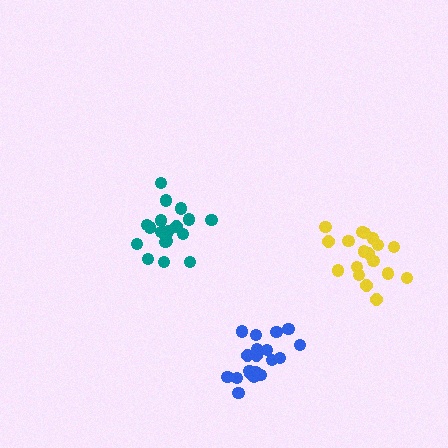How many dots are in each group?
Group 1: 18 dots, Group 2: 19 dots, Group 3: 18 dots (55 total).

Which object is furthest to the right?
The yellow cluster is rightmost.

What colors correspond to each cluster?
The clusters are colored: teal, blue, yellow.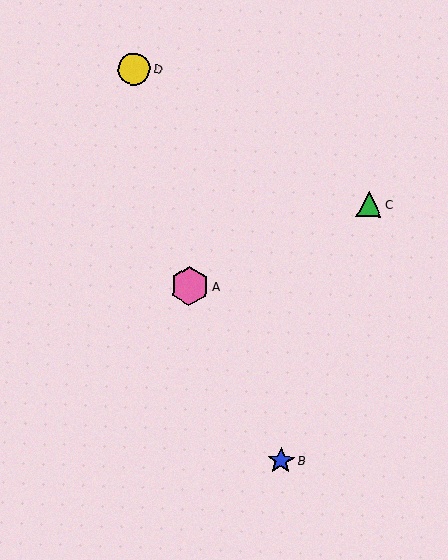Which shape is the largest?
The pink hexagon (labeled A) is the largest.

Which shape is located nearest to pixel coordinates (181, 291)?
The pink hexagon (labeled A) at (190, 286) is nearest to that location.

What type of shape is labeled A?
Shape A is a pink hexagon.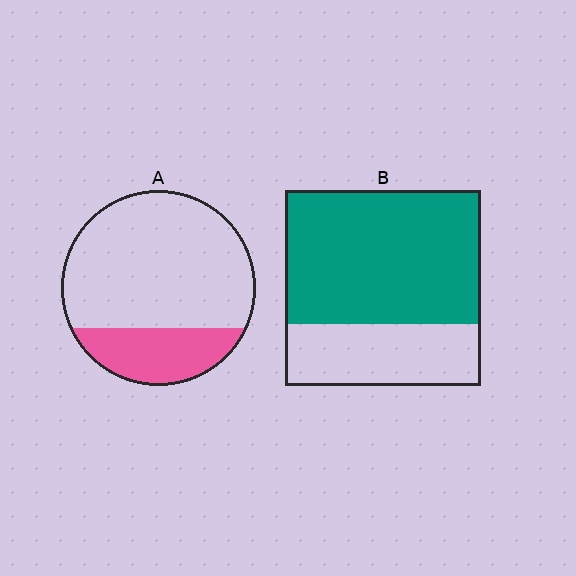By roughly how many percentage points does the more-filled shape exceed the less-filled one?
By roughly 45 percentage points (B over A).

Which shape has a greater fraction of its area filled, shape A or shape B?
Shape B.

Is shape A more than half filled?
No.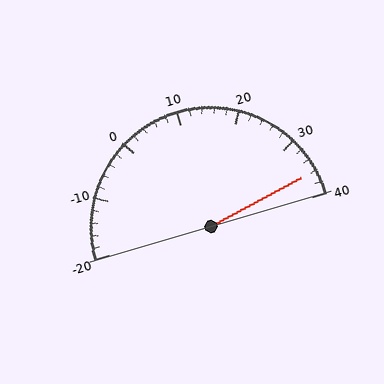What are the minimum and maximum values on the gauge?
The gauge ranges from -20 to 40.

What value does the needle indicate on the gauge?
The needle indicates approximately 36.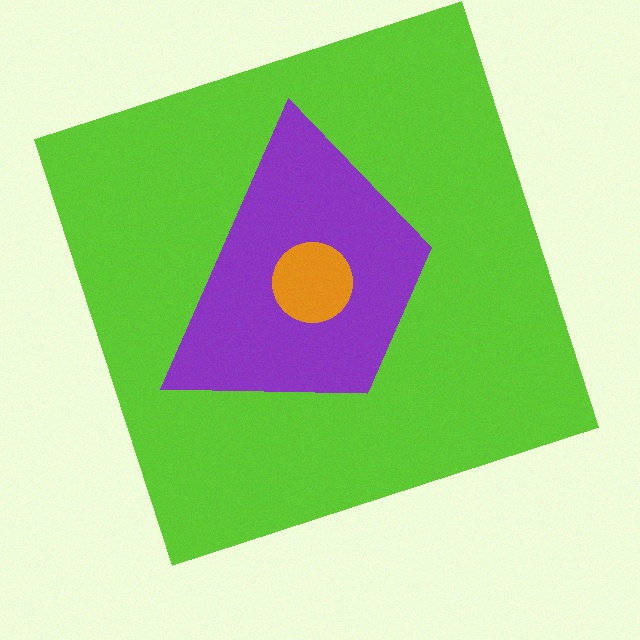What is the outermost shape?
The lime square.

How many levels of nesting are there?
3.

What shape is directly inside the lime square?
The purple trapezoid.